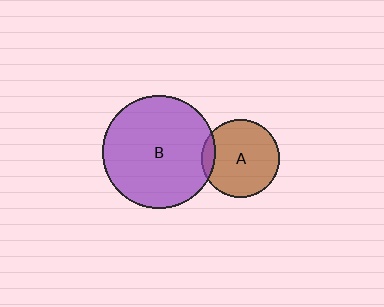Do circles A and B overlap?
Yes.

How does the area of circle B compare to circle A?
Approximately 2.1 times.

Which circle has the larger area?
Circle B (purple).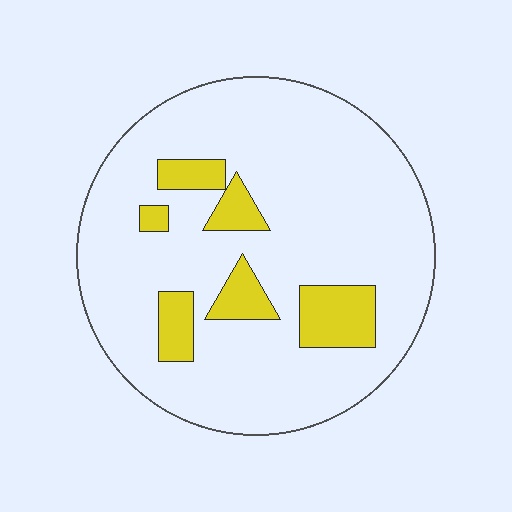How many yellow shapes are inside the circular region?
6.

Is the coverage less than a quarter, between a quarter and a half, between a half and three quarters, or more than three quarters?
Less than a quarter.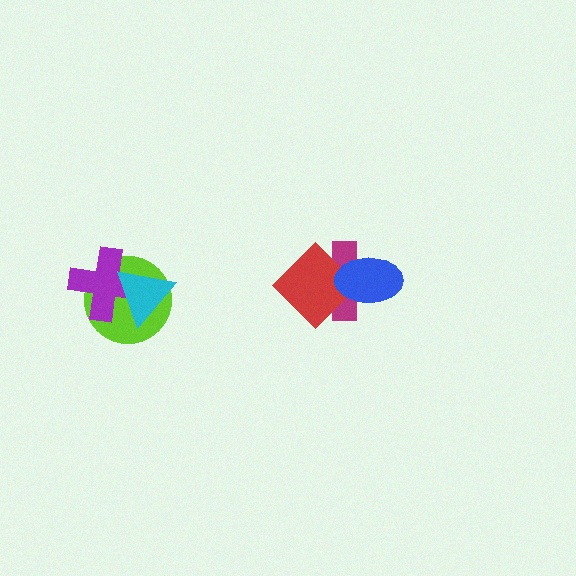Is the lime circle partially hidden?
Yes, it is partially covered by another shape.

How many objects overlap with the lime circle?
2 objects overlap with the lime circle.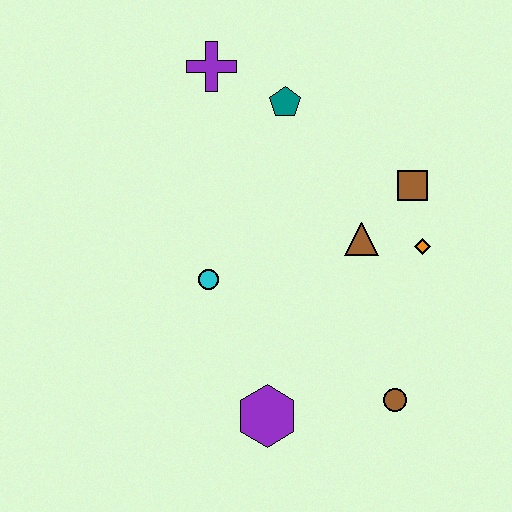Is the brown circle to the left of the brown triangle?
No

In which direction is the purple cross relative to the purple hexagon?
The purple cross is above the purple hexagon.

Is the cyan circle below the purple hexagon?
No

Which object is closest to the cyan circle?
The purple hexagon is closest to the cyan circle.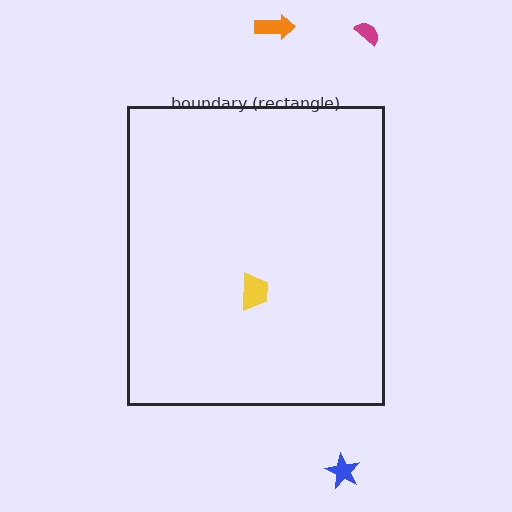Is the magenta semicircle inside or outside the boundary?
Outside.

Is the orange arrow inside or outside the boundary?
Outside.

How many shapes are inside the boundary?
1 inside, 3 outside.